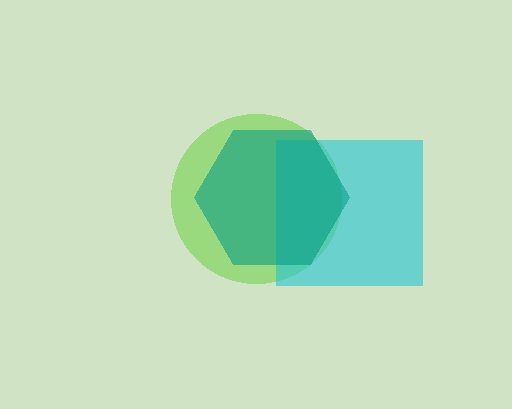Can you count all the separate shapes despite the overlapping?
Yes, there are 3 separate shapes.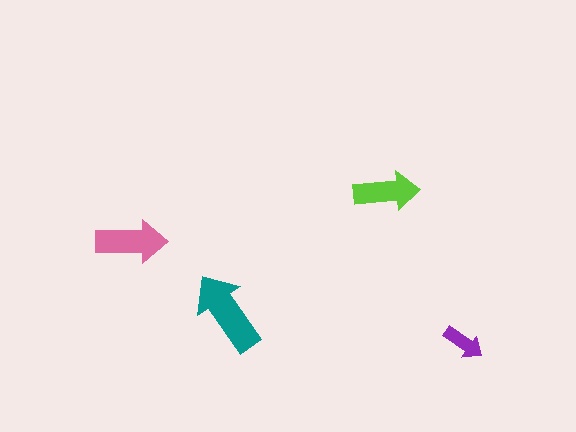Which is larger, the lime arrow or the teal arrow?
The teal one.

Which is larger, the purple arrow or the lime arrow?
The lime one.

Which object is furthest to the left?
The pink arrow is leftmost.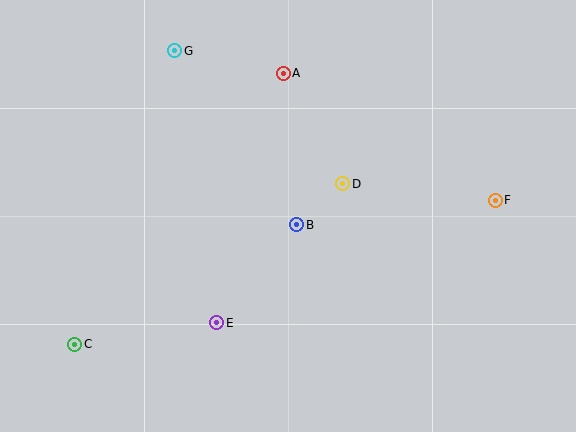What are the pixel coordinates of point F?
Point F is at (495, 200).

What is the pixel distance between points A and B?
The distance between A and B is 152 pixels.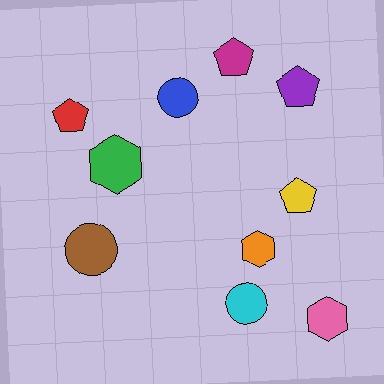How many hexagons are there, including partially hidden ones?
There are 3 hexagons.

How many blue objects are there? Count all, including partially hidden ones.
There is 1 blue object.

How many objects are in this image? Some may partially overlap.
There are 10 objects.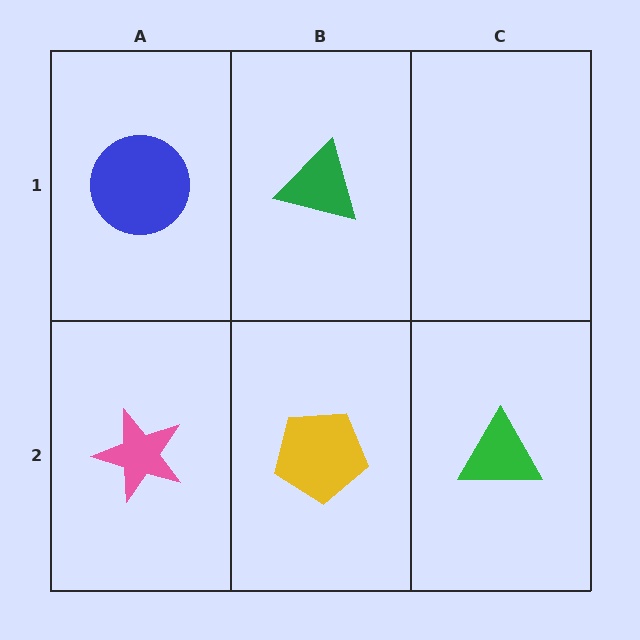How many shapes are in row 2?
3 shapes.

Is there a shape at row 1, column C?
No, that cell is empty.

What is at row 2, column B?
A yellow pentagon.